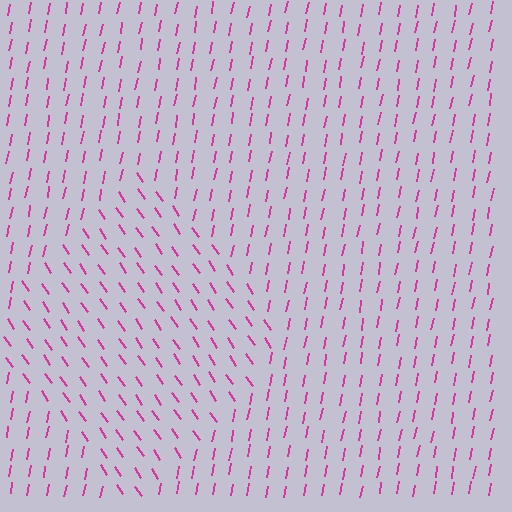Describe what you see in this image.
The image is filled with small magenta line segments. A diamond region in the image has lines oriented differently from the surrounding lines, creating a visible texture boundary.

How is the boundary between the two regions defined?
The boundary is defined purely by a change in line orientation (approximately 45 degrees difference). All lines are the same color and thickness.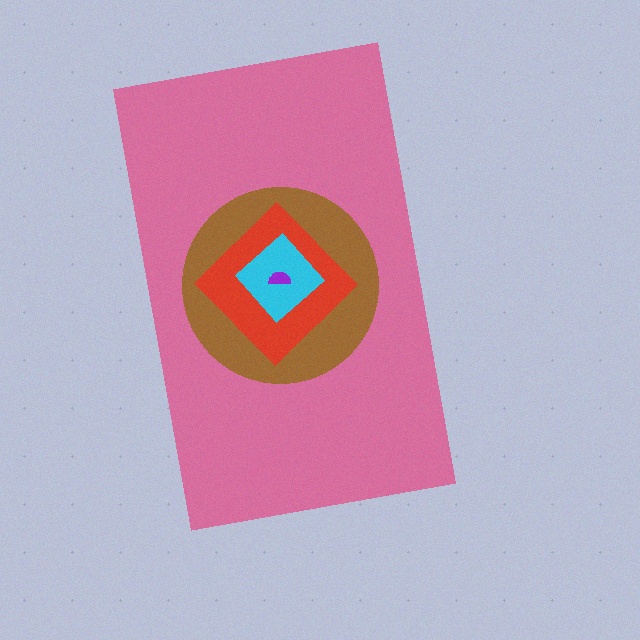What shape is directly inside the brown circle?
The red diamond.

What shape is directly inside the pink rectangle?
The brown circle.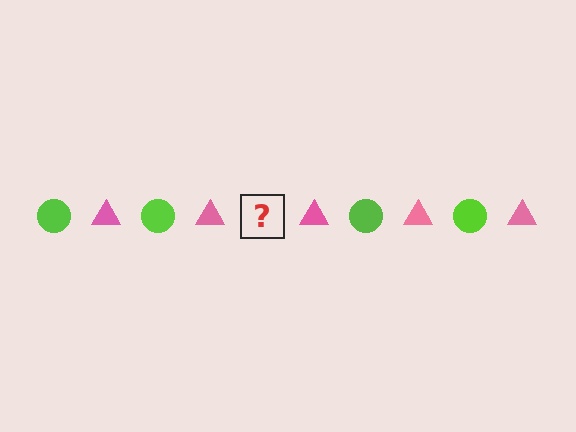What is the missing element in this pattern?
The missing element is a lime circle.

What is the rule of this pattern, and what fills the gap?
The rule is that the pattern alternates between lime circle and pink triangle. The gap should be filled with a lime circle.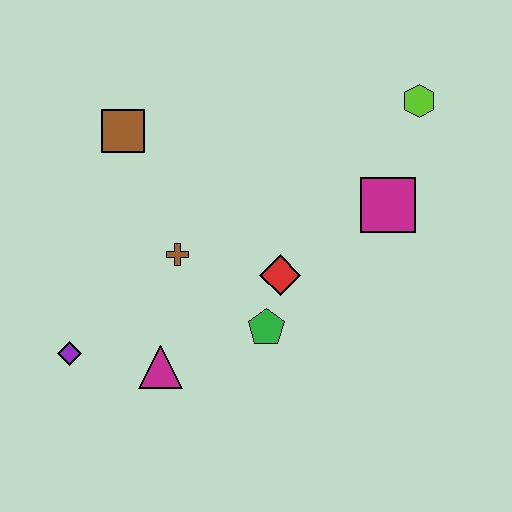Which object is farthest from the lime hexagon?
The purple diamond is farthest from the lime hexagon.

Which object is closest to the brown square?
The brown cross is closest to the brown square.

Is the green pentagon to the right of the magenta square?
No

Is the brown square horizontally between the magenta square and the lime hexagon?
No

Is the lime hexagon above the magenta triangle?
Yes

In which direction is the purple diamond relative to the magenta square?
The purple diamond is to the left of the magenta square.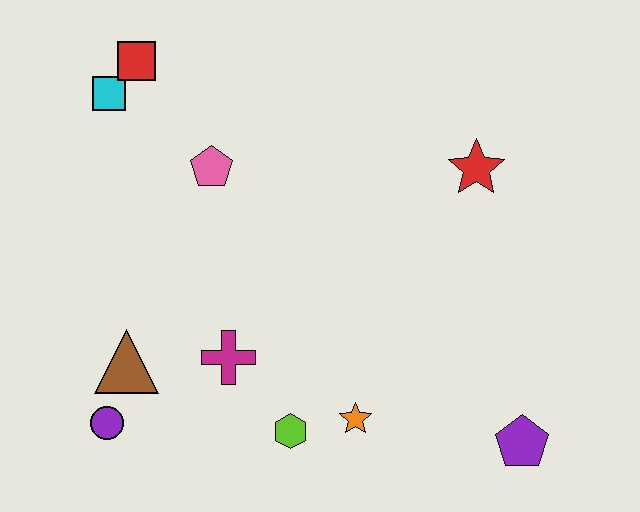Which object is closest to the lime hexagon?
The orange star is closest to the lime hexagon.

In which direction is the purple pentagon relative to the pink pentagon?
The purple pentagon is to the right of the pink pentagon.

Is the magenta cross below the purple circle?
No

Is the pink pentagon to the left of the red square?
No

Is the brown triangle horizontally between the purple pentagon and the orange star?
No